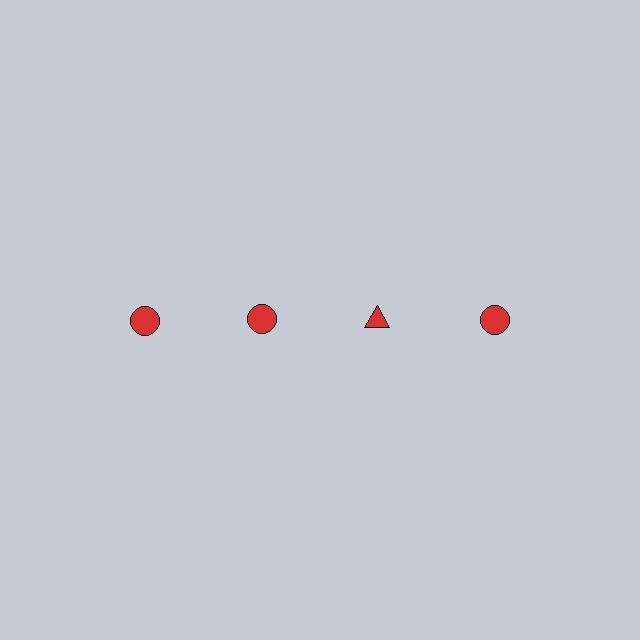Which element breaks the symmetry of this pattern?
The red triangle in the top row, center column breaks the symmetry. All other shapes are red circles.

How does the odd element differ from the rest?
It has a different shape: triangle instead of circle.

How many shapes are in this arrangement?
There are 4 shapes arranged in a grid pattern.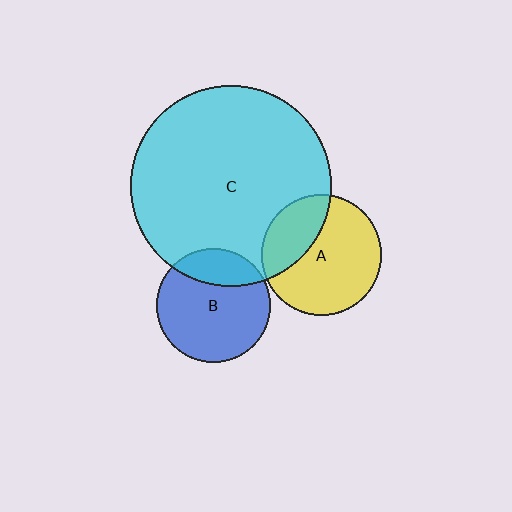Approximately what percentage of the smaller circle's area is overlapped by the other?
Approximately 30%.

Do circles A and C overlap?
Yes.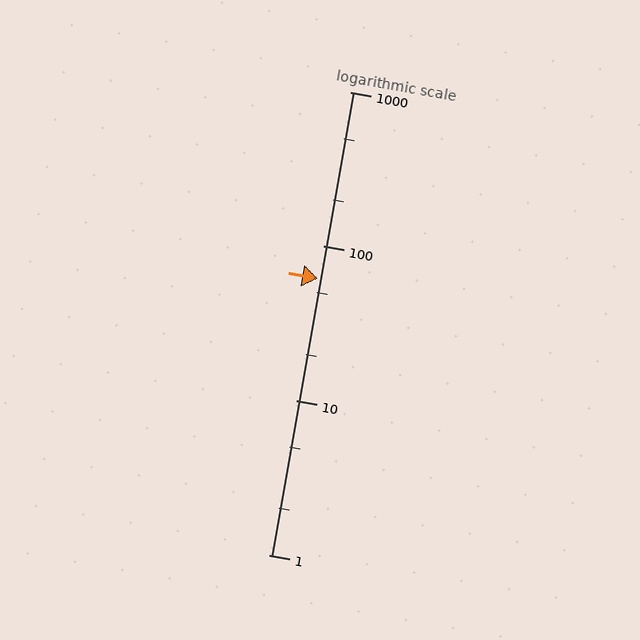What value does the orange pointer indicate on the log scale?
The pointer indicates approximately 62.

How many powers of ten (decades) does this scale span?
The scale spans 3 decades, from 1 to 1000.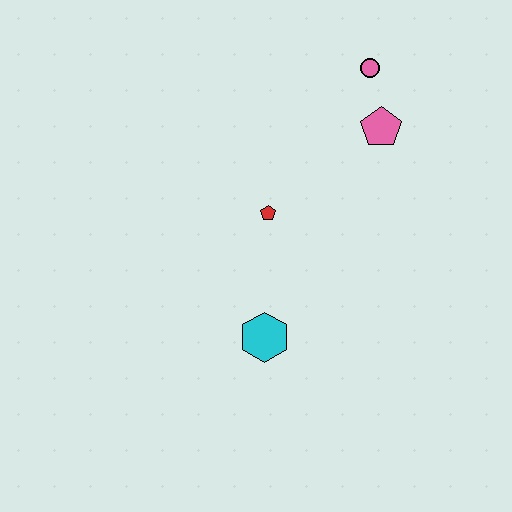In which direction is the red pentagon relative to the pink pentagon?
The red pentagon is to the left of the pink pentagon.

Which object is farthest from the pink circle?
The cyan hexagon is farthest from the pink circle.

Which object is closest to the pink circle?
The pink pentagon is closest to the pink circle.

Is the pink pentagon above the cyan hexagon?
Yes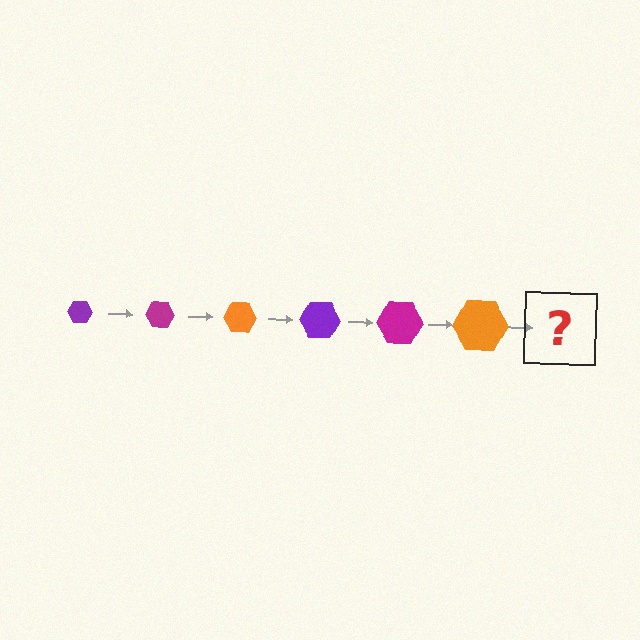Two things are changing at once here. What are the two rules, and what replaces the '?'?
The two rules are that the hexagon grows larger each step and the color cycles through purple, magenta, and orange. The '?' should be a purple hexagon, larger than the previous one.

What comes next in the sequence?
The next element should be a purple hexagon, larger than the previous one.